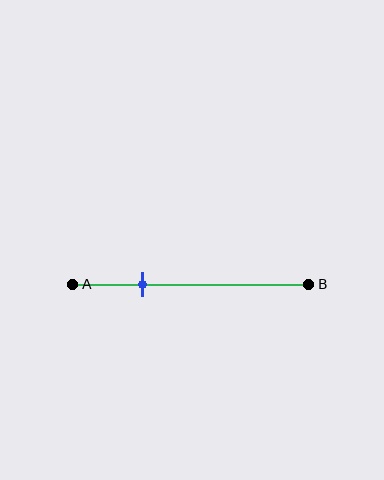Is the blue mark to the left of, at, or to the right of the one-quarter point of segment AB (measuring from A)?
The blue mark is to the right of the one-quarter point of segment AB.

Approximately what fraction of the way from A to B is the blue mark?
The blue mark is approximately 30% of the way from A to B.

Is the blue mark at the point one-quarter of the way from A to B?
No, the mark is at about 30% from A, not at the 25% one-quarter point.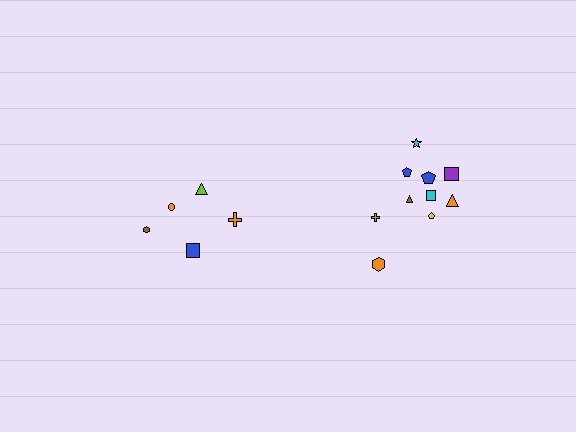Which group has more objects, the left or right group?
The right group.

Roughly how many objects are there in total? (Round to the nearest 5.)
Roughly 15 objects in total.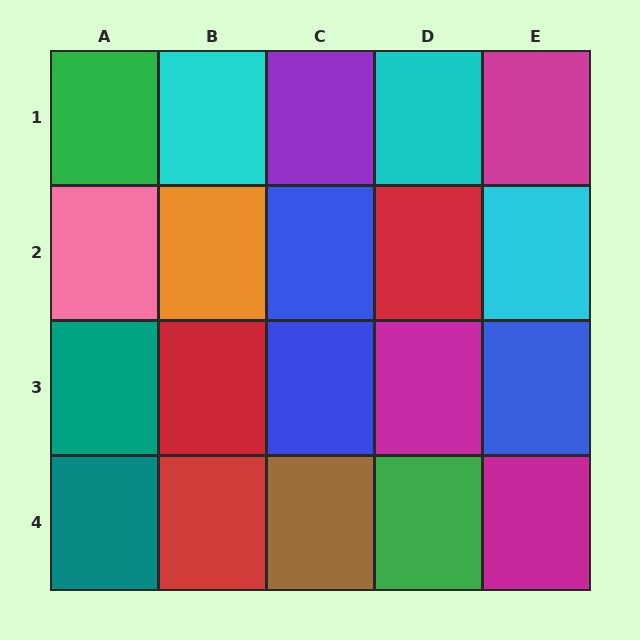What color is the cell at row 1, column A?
Green.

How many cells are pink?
1 cell is pink.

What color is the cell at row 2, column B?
Orange.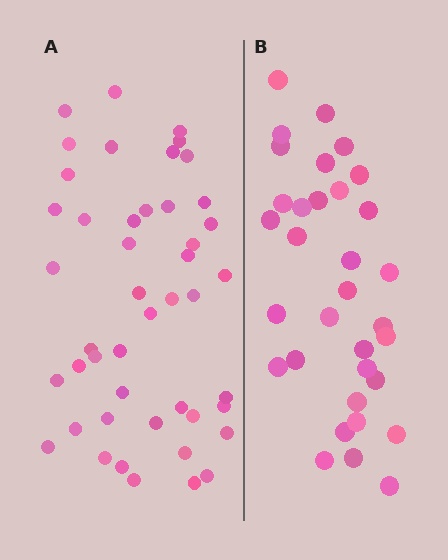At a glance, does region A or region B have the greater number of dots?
Region A (the left region) has more dots.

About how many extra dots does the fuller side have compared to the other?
Region A has approximately 15 more dots than region B.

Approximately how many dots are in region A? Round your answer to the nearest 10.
About 50 dots. (The exact count is 46, which rounds to 50.)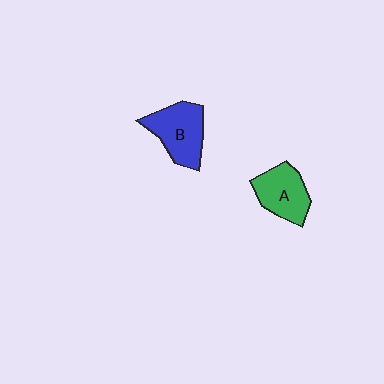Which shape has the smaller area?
Shape A (green).